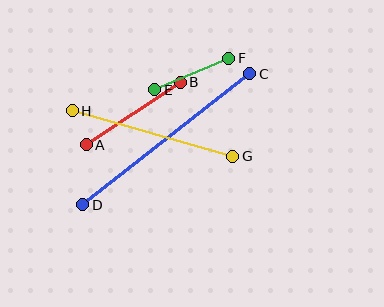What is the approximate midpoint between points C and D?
The midpoint is at approximately (166, 139) pixels.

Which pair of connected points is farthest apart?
Points C and D are farthest apart.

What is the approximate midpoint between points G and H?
The midpoint is at approximately (152, 133) pixels.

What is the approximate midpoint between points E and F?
The midpoint is at approximately (192, 74) pixels.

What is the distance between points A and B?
The distance is approximately 113 pixels.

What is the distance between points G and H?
The distance is approximately 167 pixels.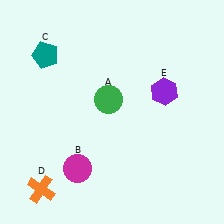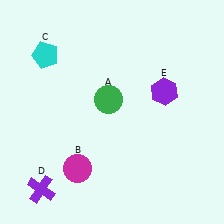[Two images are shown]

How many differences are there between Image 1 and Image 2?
There are 2 differences between the two images.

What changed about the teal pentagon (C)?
In Image 1, C is teal. In Image 2, it changed to cyan.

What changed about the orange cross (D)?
In Image 1, D is orange. In Image 2, it changed to purple.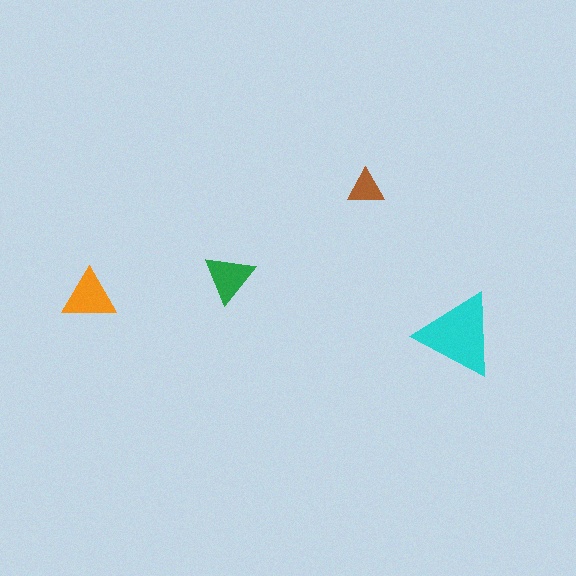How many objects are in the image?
There are 4 objects in the image.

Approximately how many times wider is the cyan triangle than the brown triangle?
About 2.5 times wider.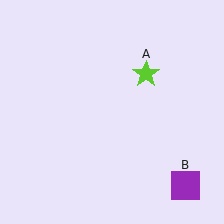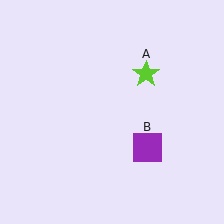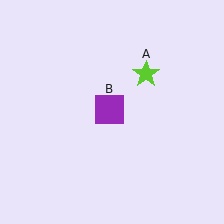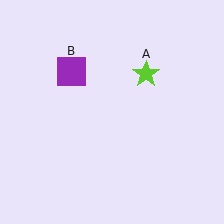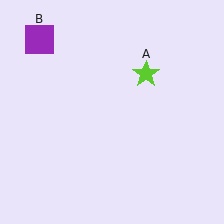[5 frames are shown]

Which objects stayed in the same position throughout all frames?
Lime star (object A) remained stationary.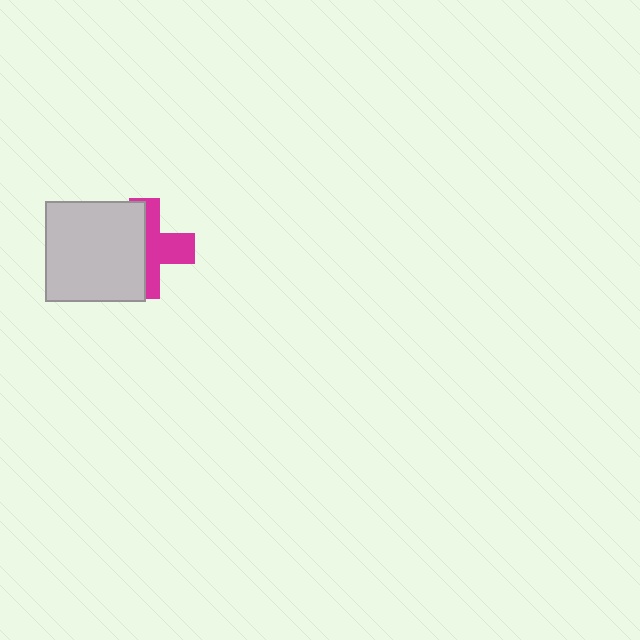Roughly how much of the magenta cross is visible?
About half of it is visible (roughly 49%).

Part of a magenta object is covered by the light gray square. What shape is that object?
It is a cross.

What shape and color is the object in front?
The object in front is a light gray square.